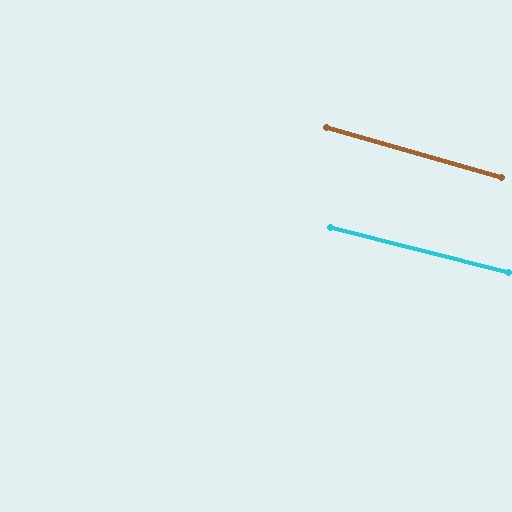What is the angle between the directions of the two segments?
Approximately 2 degrees.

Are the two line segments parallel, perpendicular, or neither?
Parallel — their directions differ by only 1.7°.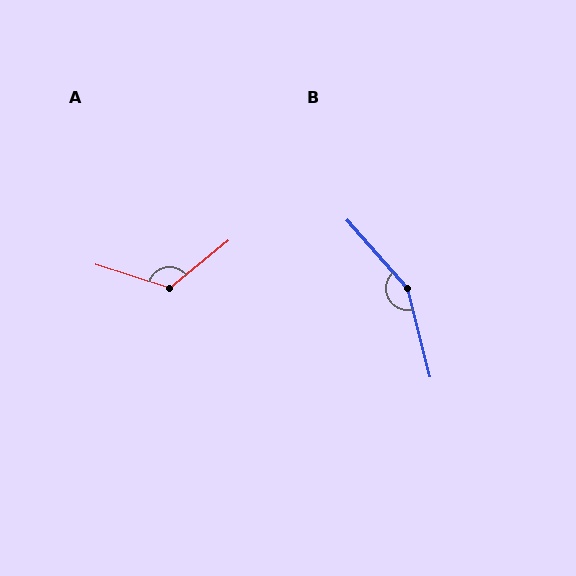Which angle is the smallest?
A, at approximately 123 degrees.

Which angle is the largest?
B, at approximately 153 degrees.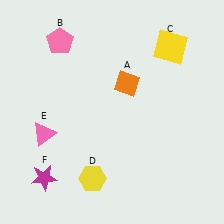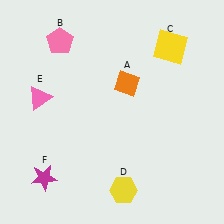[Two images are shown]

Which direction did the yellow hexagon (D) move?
The yellow hexagon (D) moved right.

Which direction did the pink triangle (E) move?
The pink triangle (E) moved up.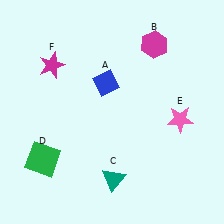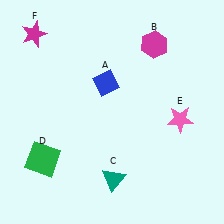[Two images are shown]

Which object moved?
The magenta star (F) moved up.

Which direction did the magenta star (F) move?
The magenta star (F) moved up.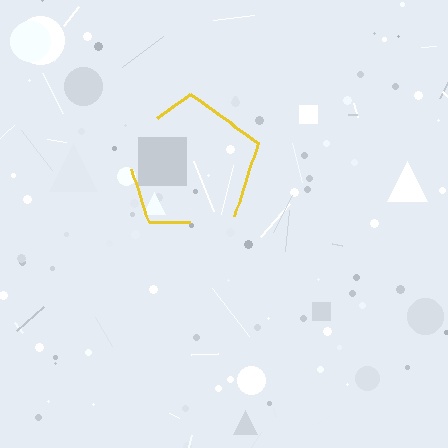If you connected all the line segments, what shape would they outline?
They would outline a pentagon.